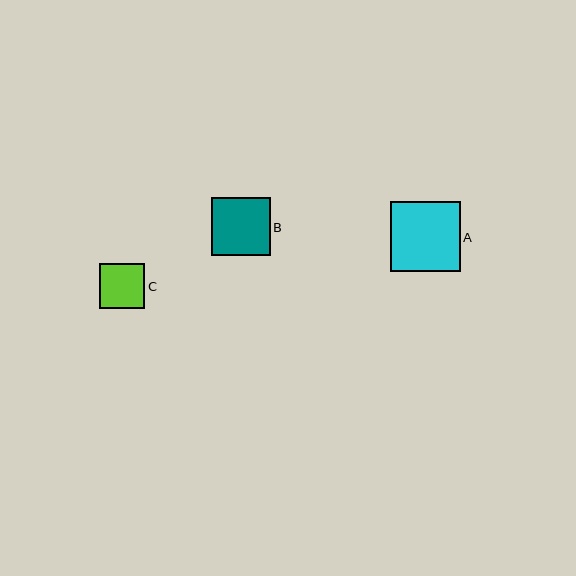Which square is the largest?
Square A is the largest with a size of approximately 70 pixels.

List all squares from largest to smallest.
From largest to smallest: A, B, C.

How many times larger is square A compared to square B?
Square A is approximately 1.2 times the size of square B.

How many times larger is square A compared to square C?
Square A is approximately 1.5 times the size of square C.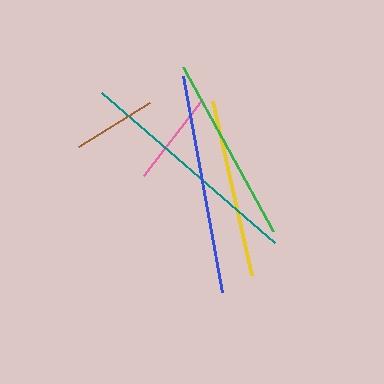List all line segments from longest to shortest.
From longest to shortest: teal, blue, green, yellow, pink, brown.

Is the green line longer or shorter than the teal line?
The teal line is longer than the green line.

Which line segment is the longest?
The teal line is the longest at approximately 229 pixels.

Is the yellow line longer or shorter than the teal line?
The teal line is longer than the yellow line.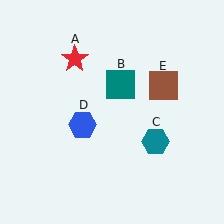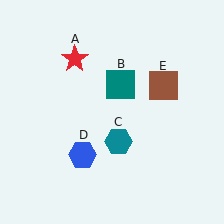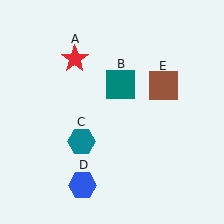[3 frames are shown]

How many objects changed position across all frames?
2 objects changed position: teal hexagon (object C), blue hexagon (object D).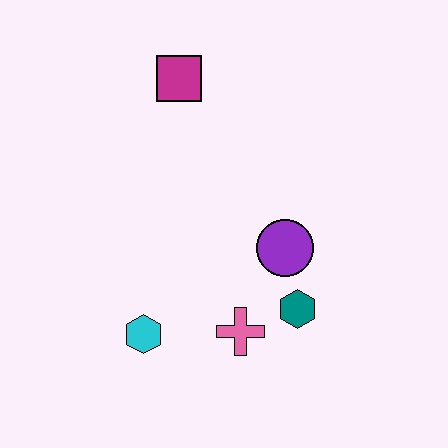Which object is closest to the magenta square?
The purple circle is closest to the magenta square.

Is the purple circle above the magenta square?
No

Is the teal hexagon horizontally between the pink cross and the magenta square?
No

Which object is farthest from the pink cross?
The magenta square is farthest from the pink cross.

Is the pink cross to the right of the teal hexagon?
No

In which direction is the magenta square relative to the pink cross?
The magenta square is above the pink cross.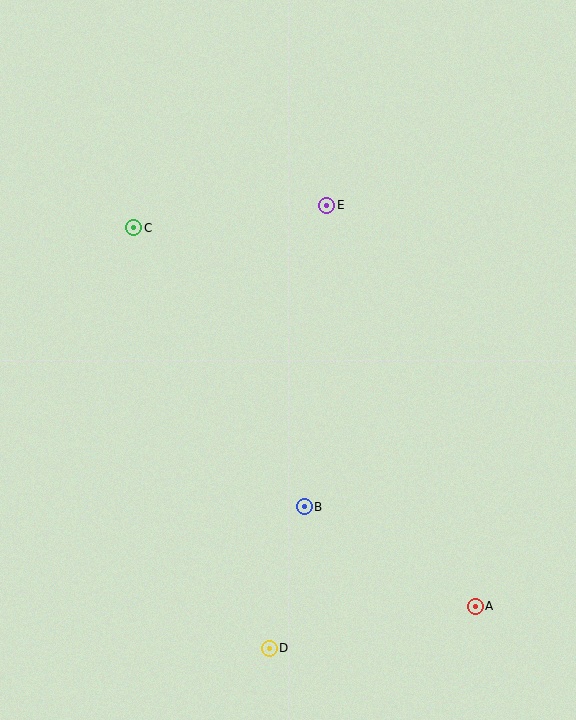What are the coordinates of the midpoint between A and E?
The midpoint between A and E is at (401, 406).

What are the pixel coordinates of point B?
Point B is at (304, 507).